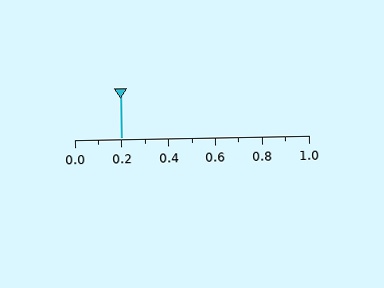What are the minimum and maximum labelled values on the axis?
The axis runs from 0.0 to 1.0.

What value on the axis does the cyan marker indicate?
The marker indicates approximately 0.2.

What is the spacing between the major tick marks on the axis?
The major ticks are spaced 0.2 apart.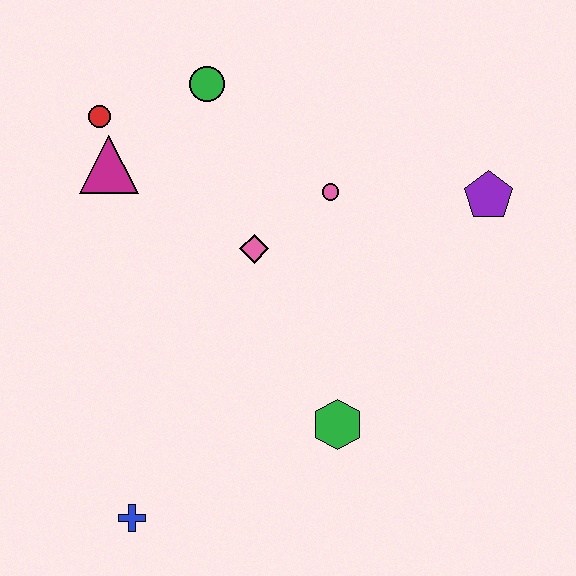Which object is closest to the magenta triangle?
The red circle is closest to the magenta triangle.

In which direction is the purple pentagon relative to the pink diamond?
The purple pentagon is to the right of the pink diamond.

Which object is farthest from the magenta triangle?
The purple pentagon is farthest from the magenta triangle.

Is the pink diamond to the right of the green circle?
Yes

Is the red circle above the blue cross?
Yes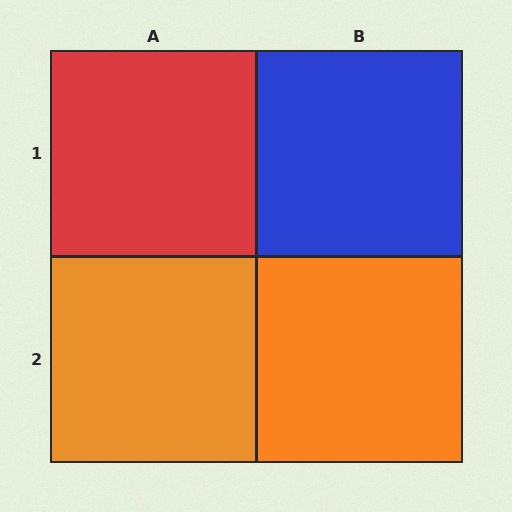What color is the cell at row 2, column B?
Orange.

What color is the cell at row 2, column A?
Orange.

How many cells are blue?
1 cell is blue.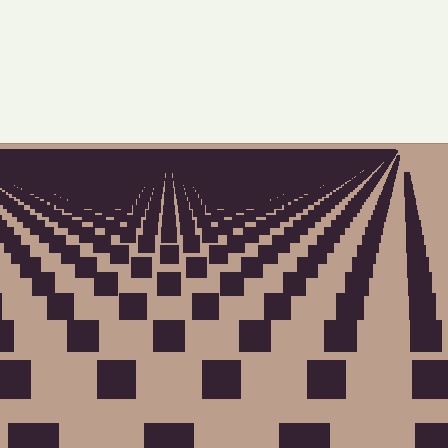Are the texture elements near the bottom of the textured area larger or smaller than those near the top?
Larger. Near the bottom, elements are closer to the viewer and appear at a bigger on-screen size.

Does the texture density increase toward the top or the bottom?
Density increases toward the top.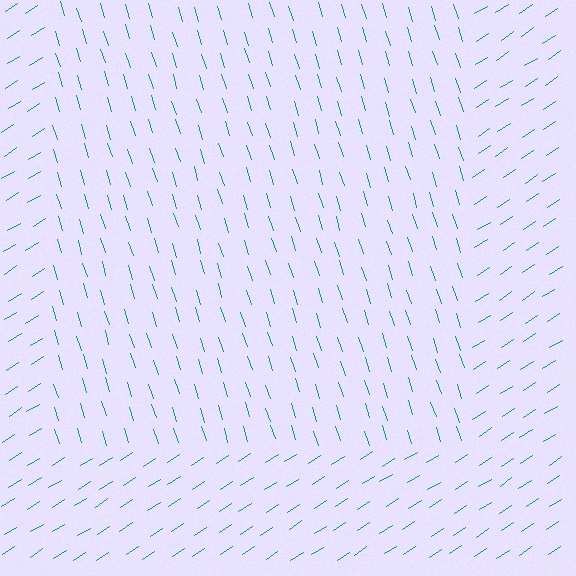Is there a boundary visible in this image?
Yes, there is a texture boundary formed by a change in line orientation.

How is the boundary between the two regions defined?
The boundary is defined purely by a change in line orientation (approximately 75 degrees difference). All lines are the same color and thickness.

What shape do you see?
I see a rectangle.